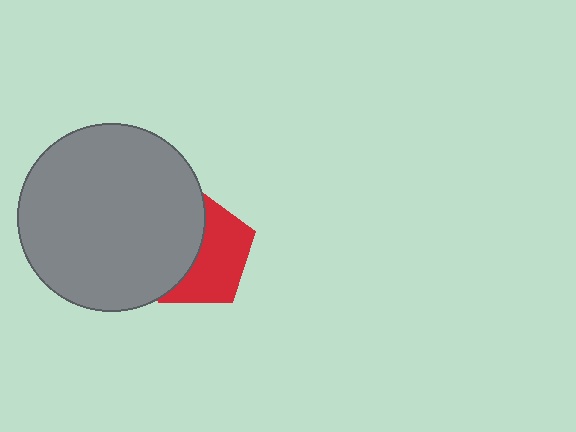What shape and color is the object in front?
The object in front is a gray circle.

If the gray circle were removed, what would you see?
You would see the complete red pentagon.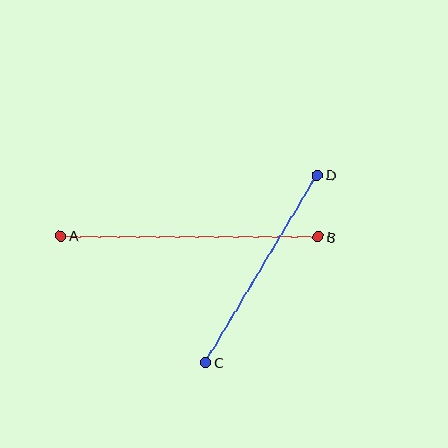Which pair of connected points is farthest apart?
Points A and B are farthest apart.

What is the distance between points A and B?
The distance is approximately 257 pixels.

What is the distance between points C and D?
The distance is approximately 218 pixels.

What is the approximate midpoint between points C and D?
The midpoint is at approximately (262, 269) pixels.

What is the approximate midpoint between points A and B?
The midpoint is at approximately (190, 236) pixels.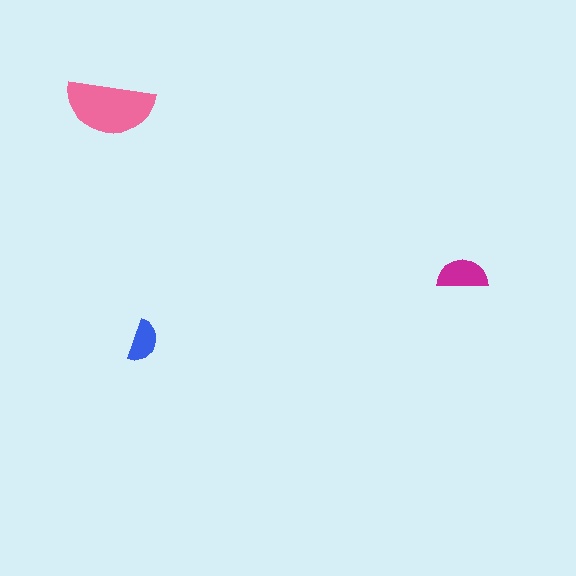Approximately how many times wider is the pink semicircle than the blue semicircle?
About 2 times wider.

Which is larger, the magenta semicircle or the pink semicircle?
The pink one.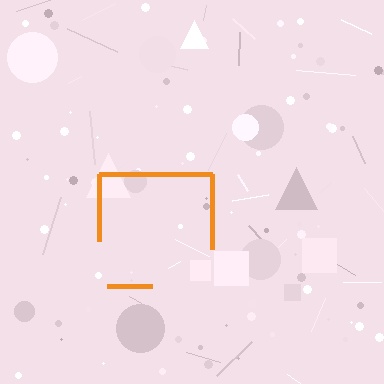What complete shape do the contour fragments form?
The contour fragments form a square.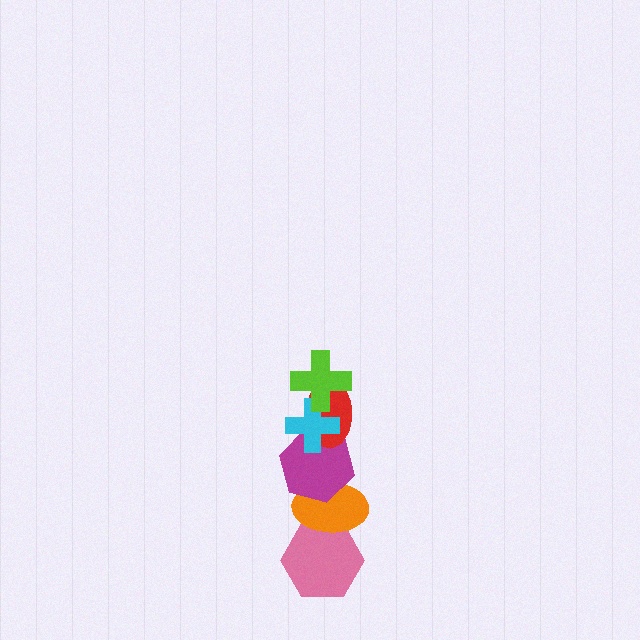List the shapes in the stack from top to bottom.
From top to bottom: the lime cross, the cyan cross, the red ellipse, the magenta hexagon, the orange ellipse, the pink hexagon.